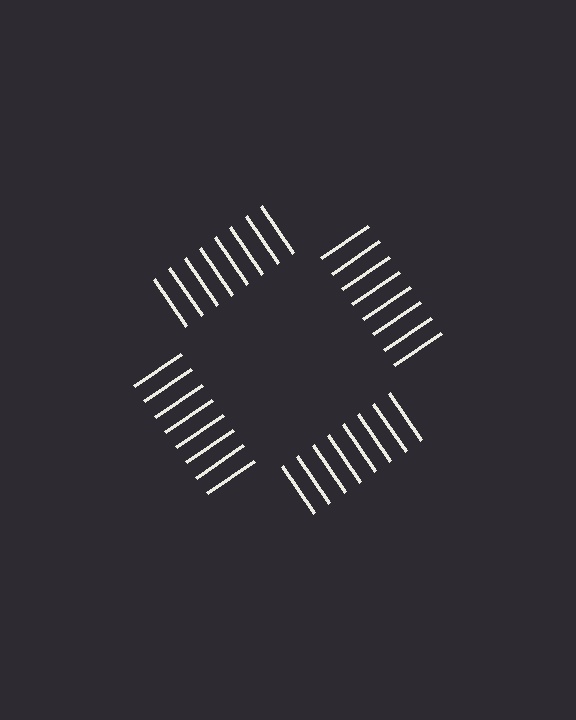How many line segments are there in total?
32 — 8 along each of the 4 edges.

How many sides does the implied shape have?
4 sides — the line-ends trace a square.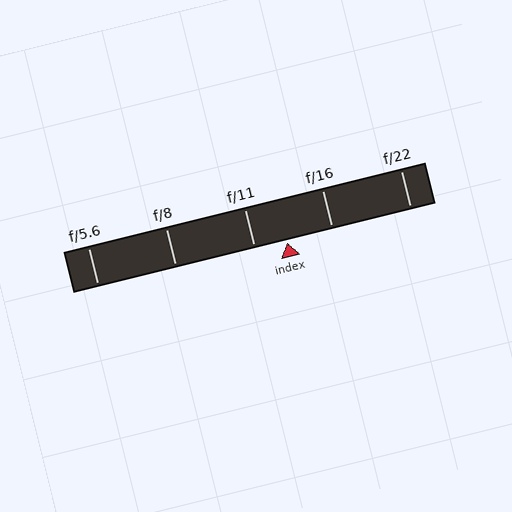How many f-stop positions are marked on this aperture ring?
There are 5 f-stop positions marked.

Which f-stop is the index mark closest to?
The index mark is closest to f/11.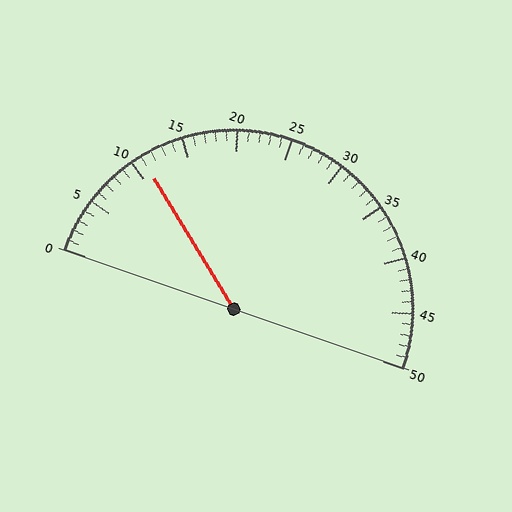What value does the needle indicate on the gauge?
The needle indicates approximately 11.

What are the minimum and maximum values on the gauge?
The gauge ranges from 0 to 50.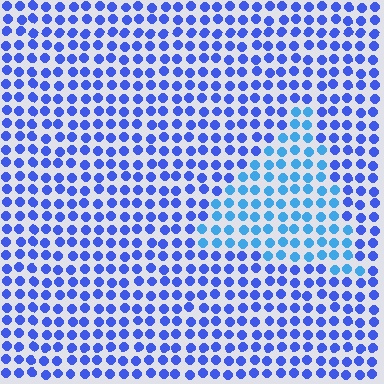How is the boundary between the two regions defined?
The boundary is defined purely by a slight shift in hue (about 29 degrees). Spacing, size, and orientation are identical on both sides.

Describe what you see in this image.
The image is filled with small blue elements in a uniform arrangement. A triangle-shaped region is visible where the elements are tinted to a slightly different hue, forming a subtle color boundary.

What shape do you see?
I see a triangle.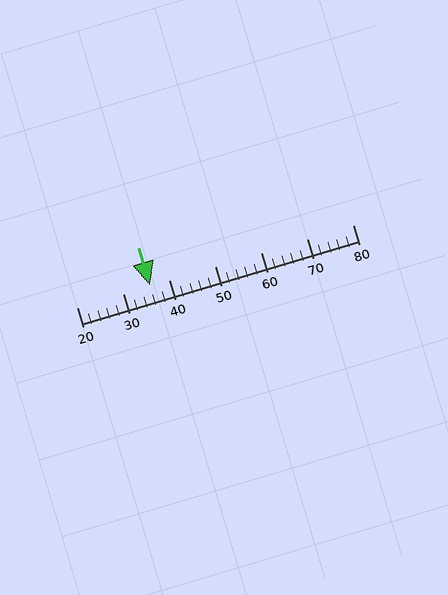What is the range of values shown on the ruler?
The ruler shows values from 20 to 80.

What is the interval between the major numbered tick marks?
The major tick marks are spaced 10 units apart.